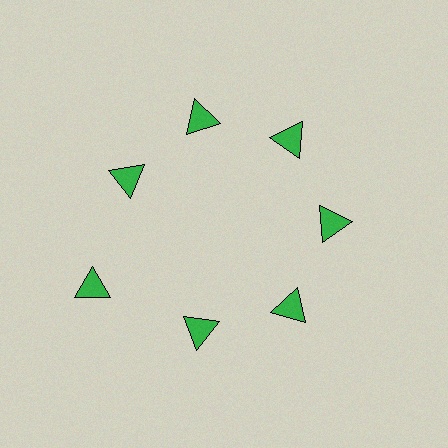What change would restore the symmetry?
The symmetry would be restored by moving it inward, back onto the ring so that all 7 triangles sit at equal angles and equal distance from the center.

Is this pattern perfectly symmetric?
No. The 7 green triangles are arranged in a ring, but one element near the 8 o'clock position is pushed outward from the center, breaking the 7-fold rotational symmetry.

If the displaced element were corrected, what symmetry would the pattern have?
It would have 7-fold rotational symmetry — the pattern would map onto itself every 51 degrees.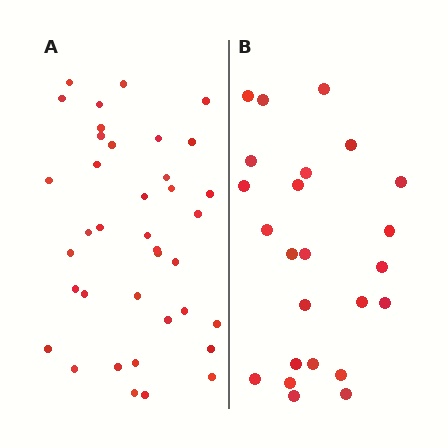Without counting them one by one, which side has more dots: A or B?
Region A (the left region) has more dots.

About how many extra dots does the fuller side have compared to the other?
Region A has approximately 15 more dots than region B.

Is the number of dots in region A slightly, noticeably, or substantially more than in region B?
Region A has substantially more. The ratio is roughly 1.6 to 1.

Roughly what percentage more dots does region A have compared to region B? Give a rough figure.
About 60% more.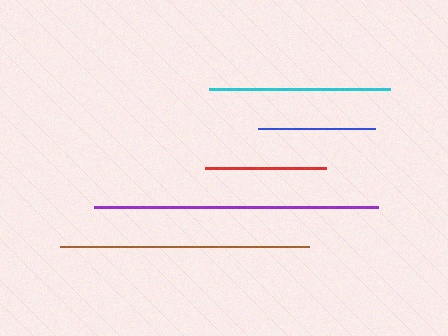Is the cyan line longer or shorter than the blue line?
The cyan line is longer than the blue line.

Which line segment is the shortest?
The blue line is the shortest at approximately 116 pixels.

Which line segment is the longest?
The purple line is the longest at approximately 284 pixels.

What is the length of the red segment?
The red segment is approximately 121 pixels long.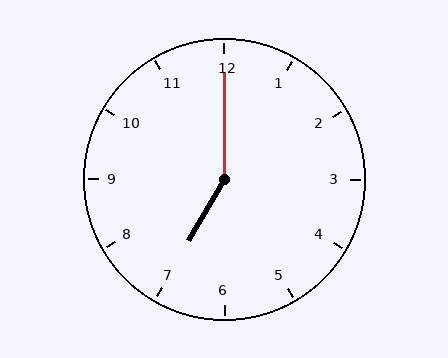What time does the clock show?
7:00.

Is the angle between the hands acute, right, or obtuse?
It is obtuse.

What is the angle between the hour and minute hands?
Approximately 150 degrees.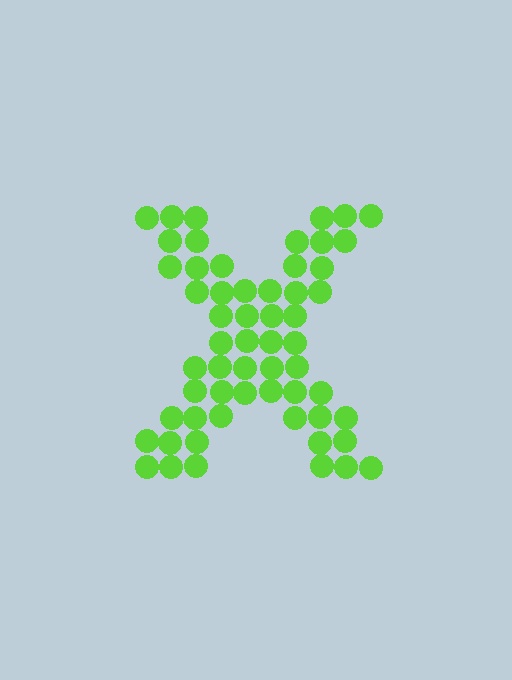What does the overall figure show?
The overall figure shows the letter X.